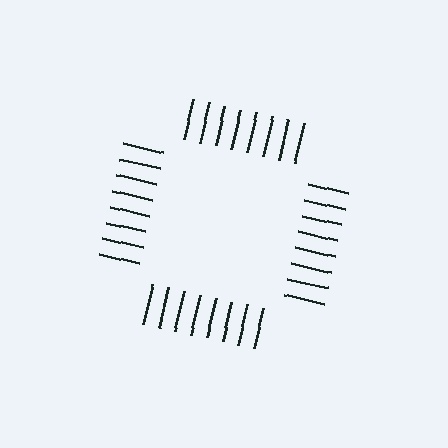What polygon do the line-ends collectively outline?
An illusory square — the line segments terminate on its edges but no continuous stroke is drawn.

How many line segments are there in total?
32 — 8 along each of the 4 edges.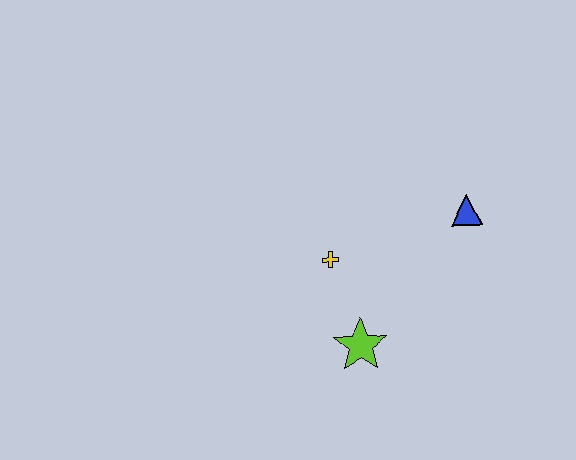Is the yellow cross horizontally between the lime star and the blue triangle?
No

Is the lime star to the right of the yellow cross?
Yes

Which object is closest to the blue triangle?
The yellow cross is closest to the blue triangle.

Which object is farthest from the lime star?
The blue triangle is farthest from the lime star.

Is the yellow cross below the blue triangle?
Yes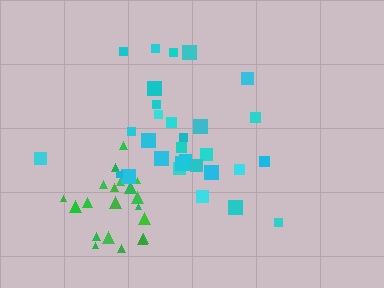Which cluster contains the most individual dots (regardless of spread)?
Cyan (32).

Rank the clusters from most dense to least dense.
green, cyan.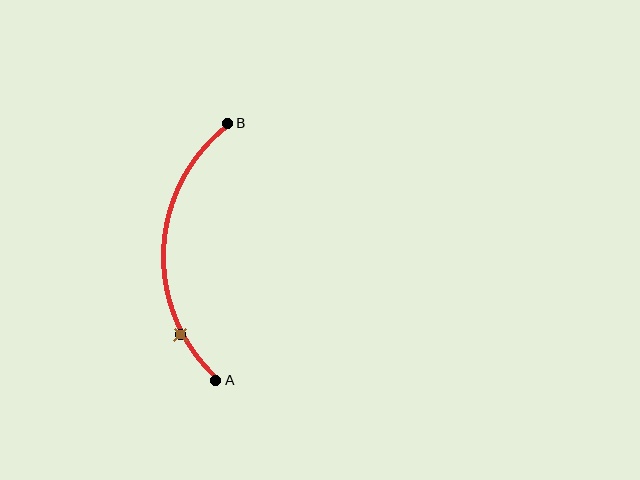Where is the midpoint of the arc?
The arc midpoint is the point on the curve farthest from the straight line joining A and B. It sits to the left of that line.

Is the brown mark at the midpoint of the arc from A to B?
No. The brown mark lies on the arc but is closer to endpoint A. The arc midpoint would be at the point on the curve equidistant along the arc from both A and B.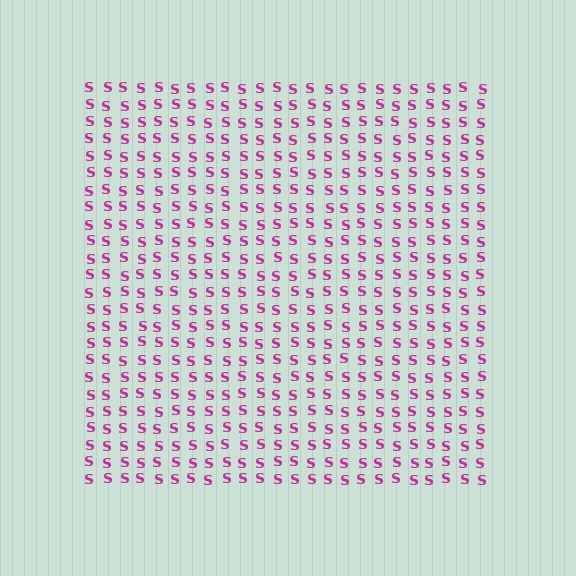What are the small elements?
The small elements are letter S's.